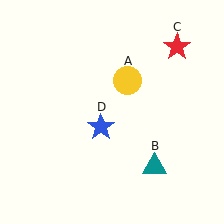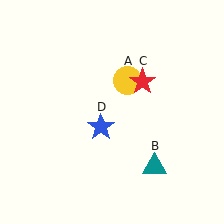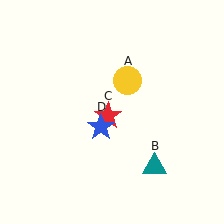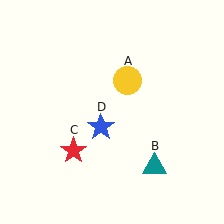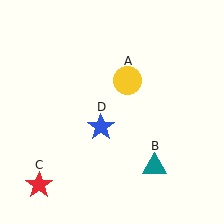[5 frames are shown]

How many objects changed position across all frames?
1 object changed position: red star (object C).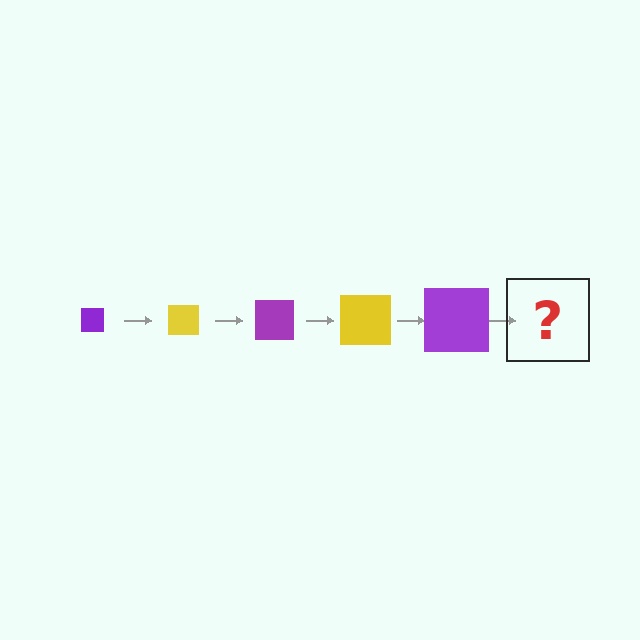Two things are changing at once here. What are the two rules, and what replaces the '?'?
The two rules are that the square grows larger each step and the color cycles through purple and yellow. The '?' should be a yellow square, larger than the previous one.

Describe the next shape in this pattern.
It should be a yellow square, larger than the previous one.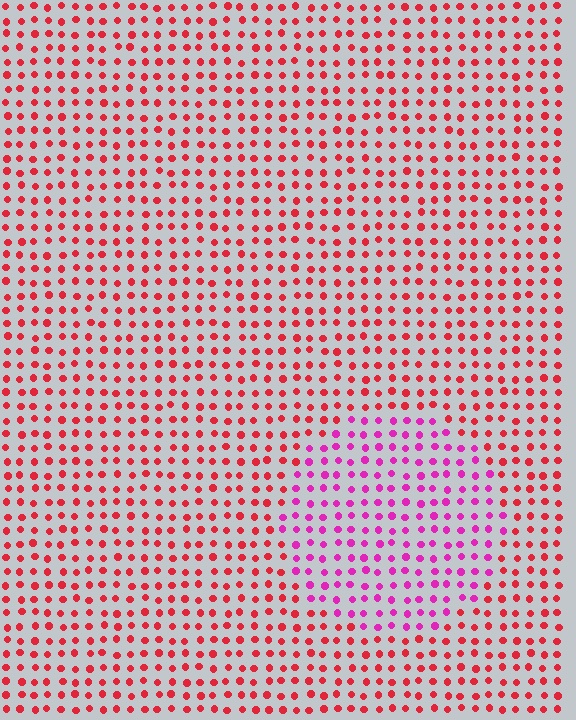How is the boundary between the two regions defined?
The boundary is defined purely by a slight shift in hue (about 41 degrees). Spacing, size, and orientation are identical on both sides.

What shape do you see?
I see a circle.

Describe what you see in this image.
The image is filled with small red elements in a uniform arrangement. A circle-shaped region is visible where the elements are tinted to a slightly different hue, forming a subtle color boundary.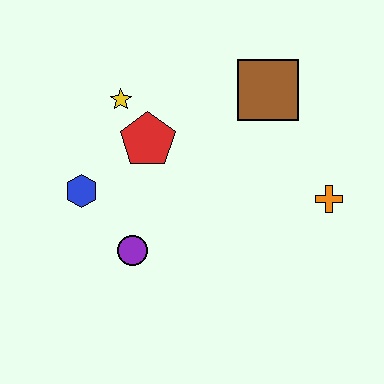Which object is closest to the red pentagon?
The yellow star is closest to the red pentagon.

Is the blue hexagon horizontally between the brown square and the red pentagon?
No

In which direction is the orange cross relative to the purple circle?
The orange cross is to the right of the purple circle.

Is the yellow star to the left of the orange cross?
Yes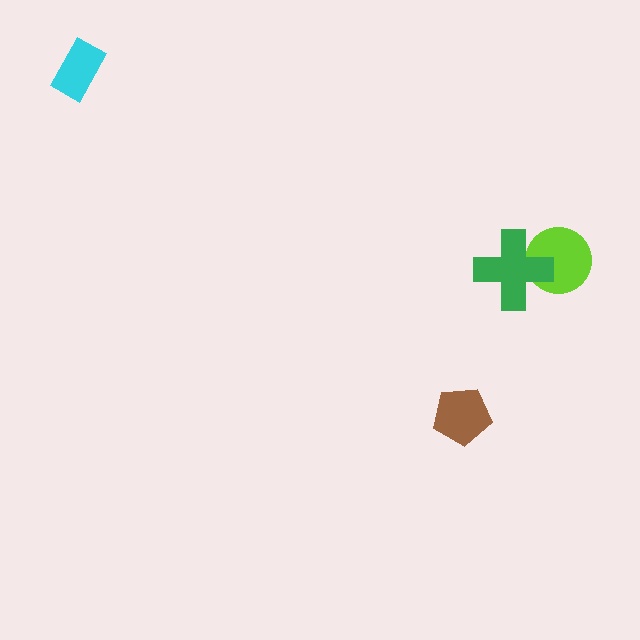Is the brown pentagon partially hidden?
No, no other shape covers it.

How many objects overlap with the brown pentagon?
0 objects overlap with the brown pentagon.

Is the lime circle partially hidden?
Yes, it is partially covered by another shape.